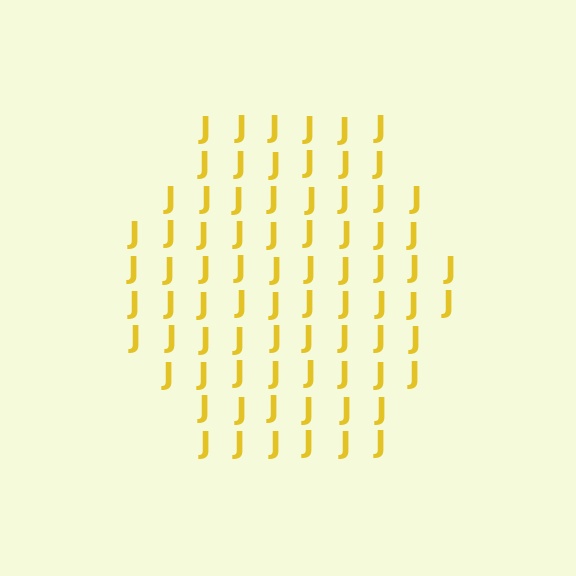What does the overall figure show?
The overall figure shows a hexagon.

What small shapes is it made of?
It is made of small letter J's.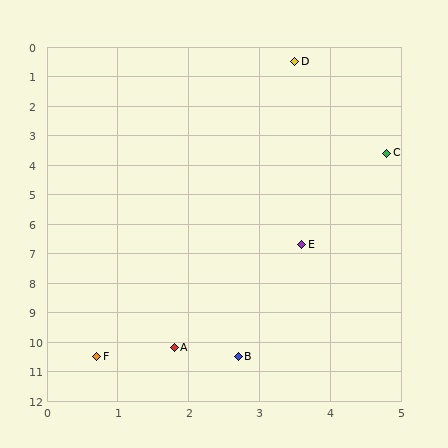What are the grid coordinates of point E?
Point E is at approximately (3.6, 6.7).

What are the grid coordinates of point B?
Point B is at approximately (2.7, 10.5).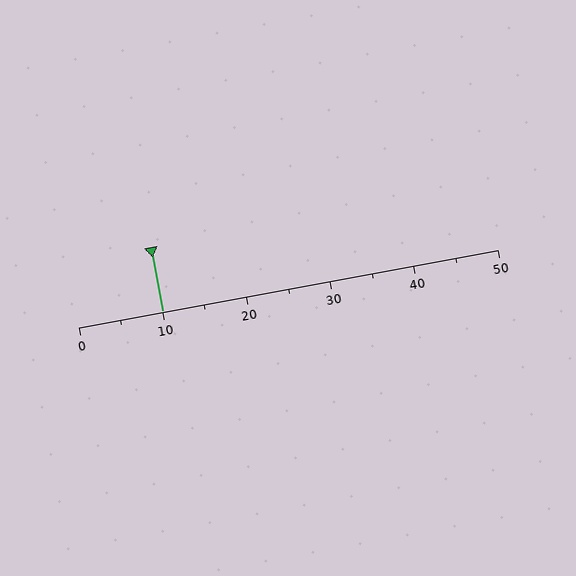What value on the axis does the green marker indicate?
The marker indicates approximately 10.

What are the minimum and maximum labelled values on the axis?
The axis runs from 0 to 50.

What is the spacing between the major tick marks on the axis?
The major ticks are spaced 10 apart.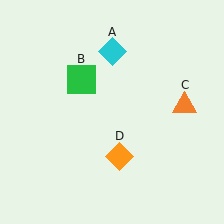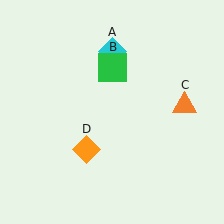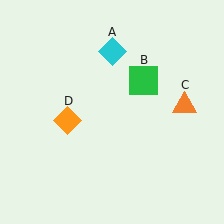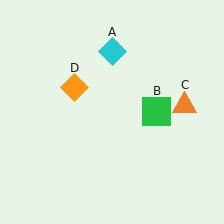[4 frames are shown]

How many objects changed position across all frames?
2 objects changed position: green square (object B), orange diamond (object D).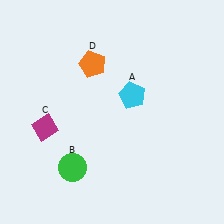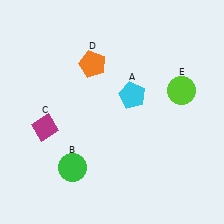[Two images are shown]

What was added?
A lime circle (E) was added in Image 2.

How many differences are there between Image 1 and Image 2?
There is 1 difference between the two images.